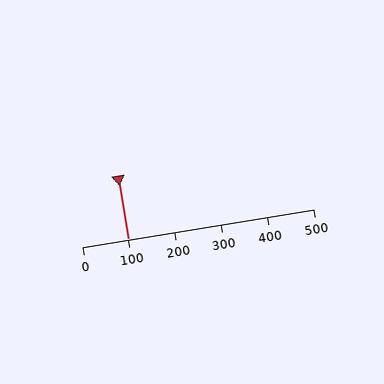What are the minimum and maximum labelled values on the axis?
The axis runs from 0 to 500.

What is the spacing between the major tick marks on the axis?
The major ticks are spaced 100 apart.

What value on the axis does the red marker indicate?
The marker indicates approximately 100.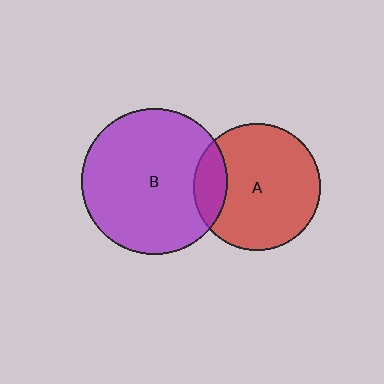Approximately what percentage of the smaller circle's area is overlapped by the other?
Approximately 15%.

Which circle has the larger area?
Circle B (purple).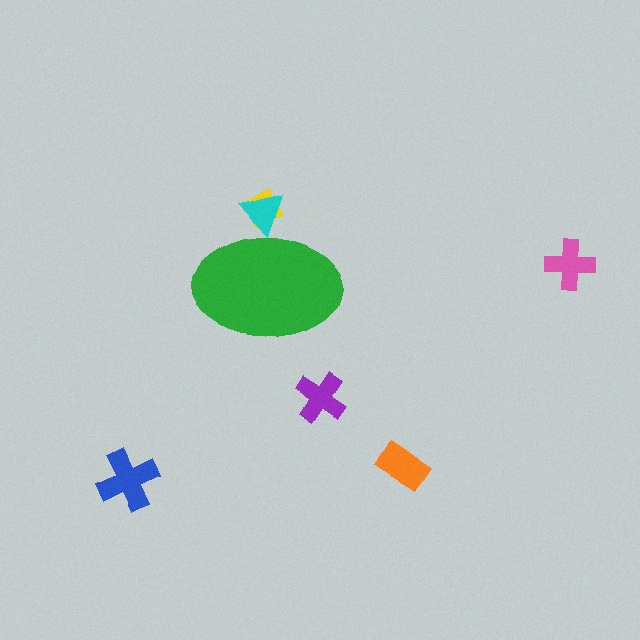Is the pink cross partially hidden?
No, the pink cross is fully visible.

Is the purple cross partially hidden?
No, the purple cross is fully visible.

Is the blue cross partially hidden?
No, the blue cross is fully visible.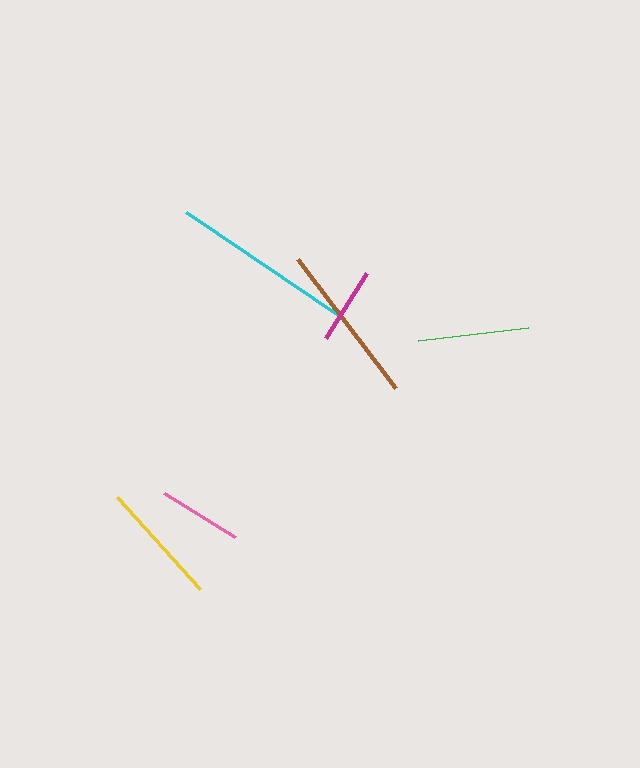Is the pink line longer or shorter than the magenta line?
The pink line is longer than the magenta line.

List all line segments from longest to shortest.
From longest to shortest: cyan, brown, yellow, green, pink, magenta.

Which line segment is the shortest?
The magenta line is the shortest at approximately 77 pixels.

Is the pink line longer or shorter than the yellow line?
The yellow line is longer than the pink line.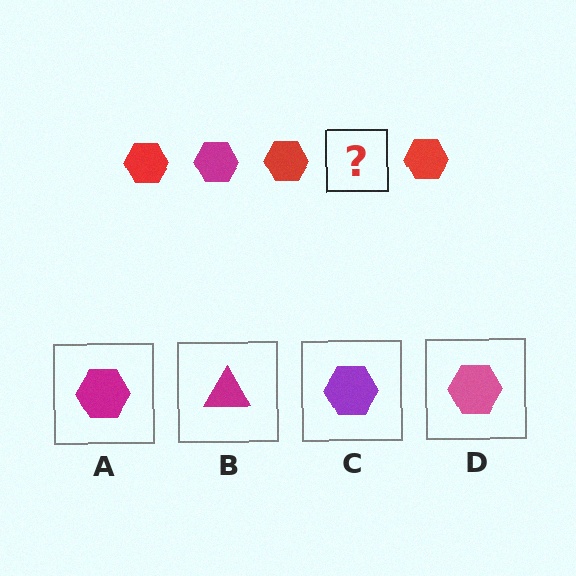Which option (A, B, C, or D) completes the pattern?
A.